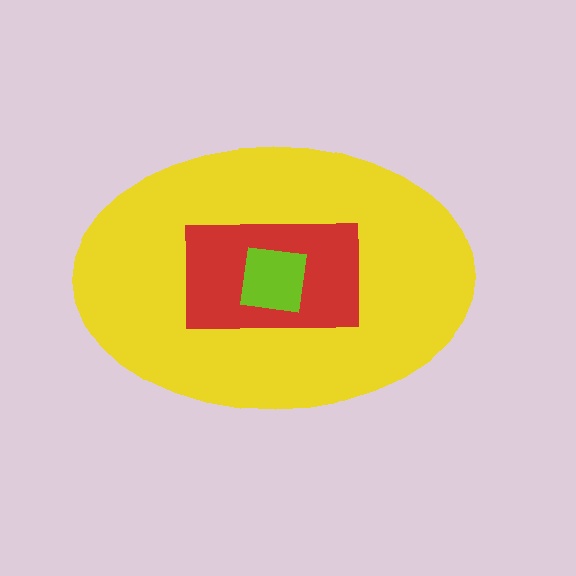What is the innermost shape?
The lime square.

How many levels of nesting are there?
3.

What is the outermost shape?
The yellow ellipse.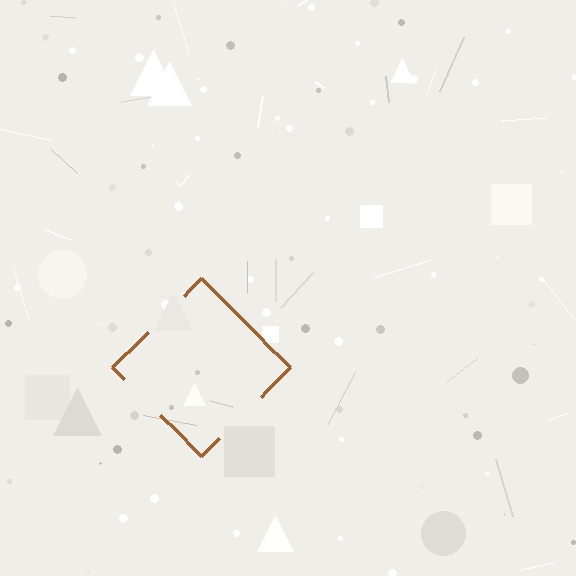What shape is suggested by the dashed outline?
The dashed outline suggests a diamond.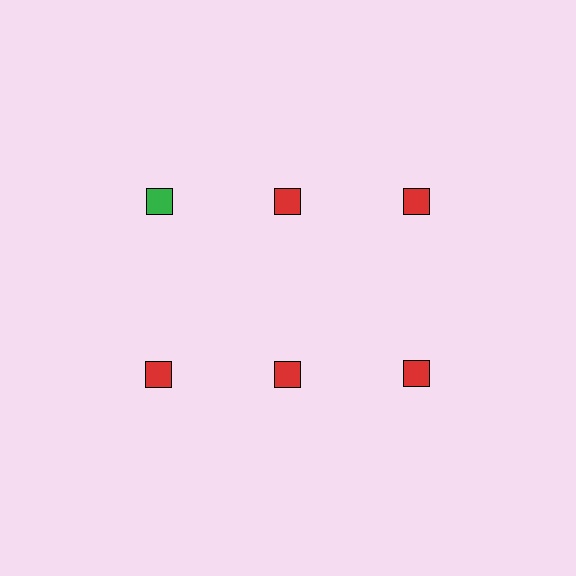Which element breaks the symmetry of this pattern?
The green square in the top row, leftmost column breaks the symmetry. All other shapes are red squares.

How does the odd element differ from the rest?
It has a different color: green instead of red.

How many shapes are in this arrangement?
There are 6 shapes arranged in a grid pattern.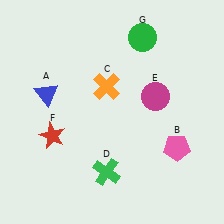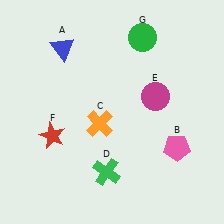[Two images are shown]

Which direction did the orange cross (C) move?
The orange cross (C) moved down.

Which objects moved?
The objects that moved are: the blue triangle (A), the orange cross (C).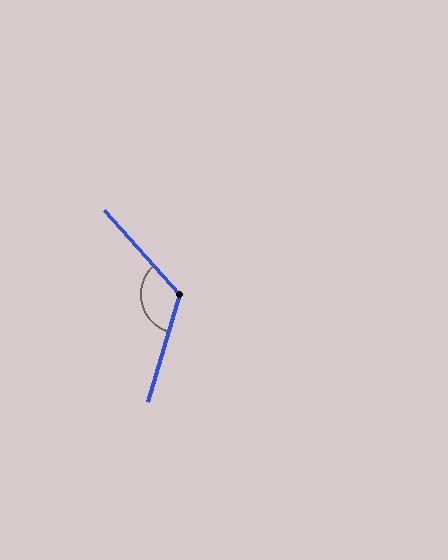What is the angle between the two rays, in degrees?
Approximately 122 degrees.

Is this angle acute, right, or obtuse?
It is obtuse.